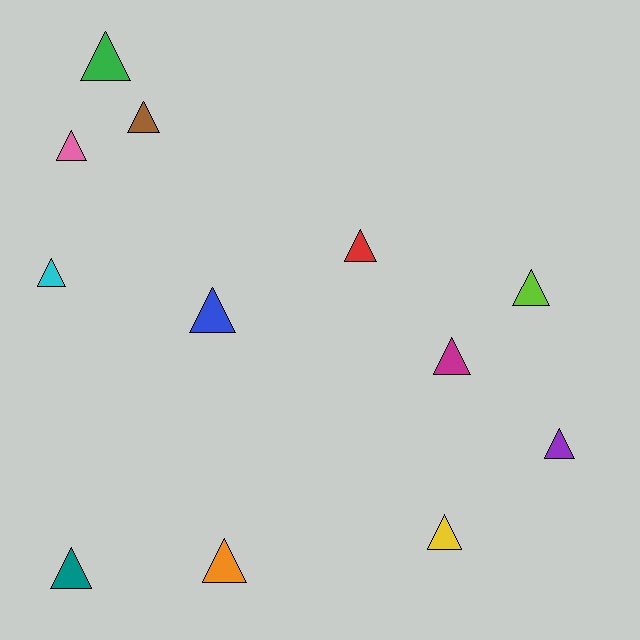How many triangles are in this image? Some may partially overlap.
There are 12 triangles.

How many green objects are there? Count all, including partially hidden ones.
There is 1 green object.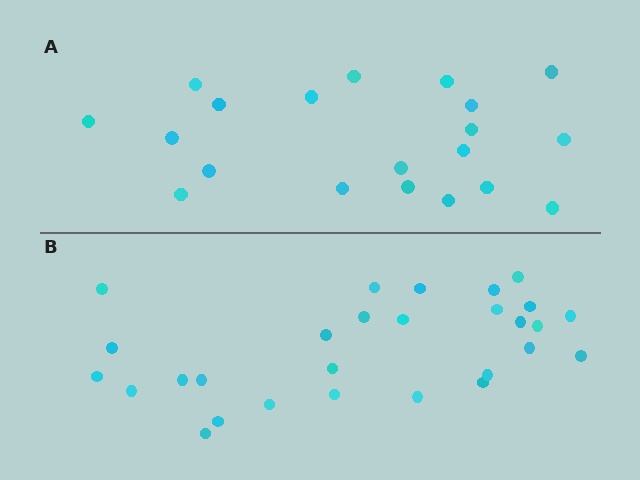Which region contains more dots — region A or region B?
Region B (the bottom region) has more dots.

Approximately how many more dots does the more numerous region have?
Region B has roughly 8 or so more dots than region A.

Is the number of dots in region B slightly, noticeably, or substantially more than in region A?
Region B has noticeably more, but not dramatically so. The ratio is roughly 1.4 to 1.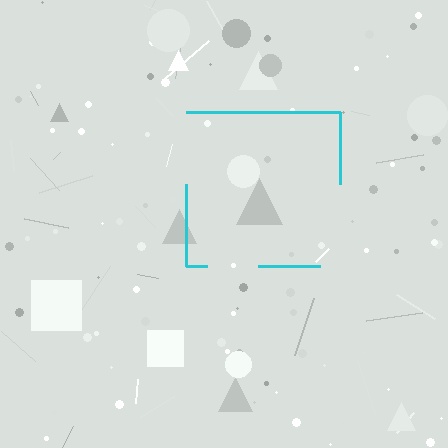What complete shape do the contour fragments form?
The contour fragments form a square.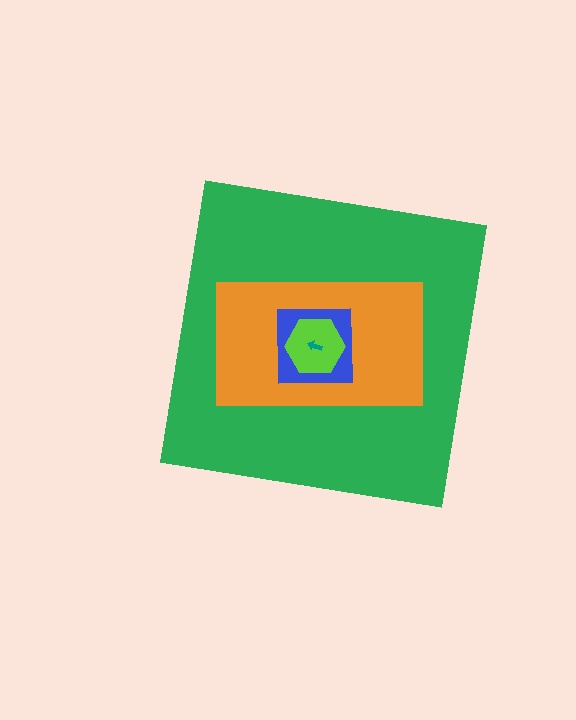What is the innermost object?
The teal arrow.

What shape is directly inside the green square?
The orange rectangle.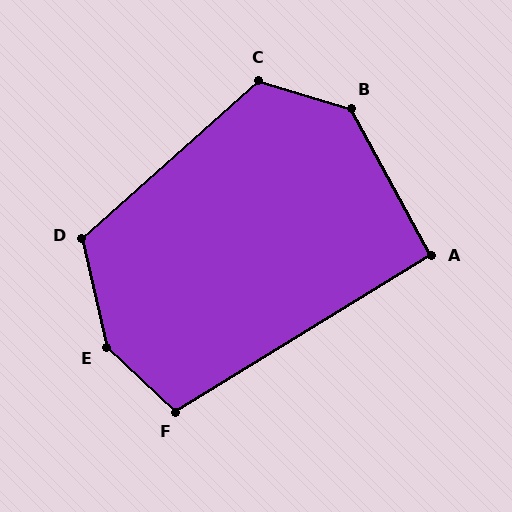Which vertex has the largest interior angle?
E, at approximately 146 degrees.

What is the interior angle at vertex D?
Approximately 119 degrees (obtuse).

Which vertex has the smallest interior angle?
A, at approximately 93 degrees.